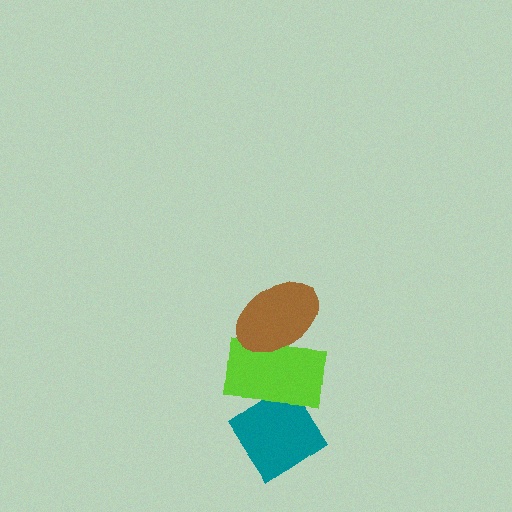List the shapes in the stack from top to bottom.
From top to bottom: the brown ellipse, the lime rectangle, the teal diamond.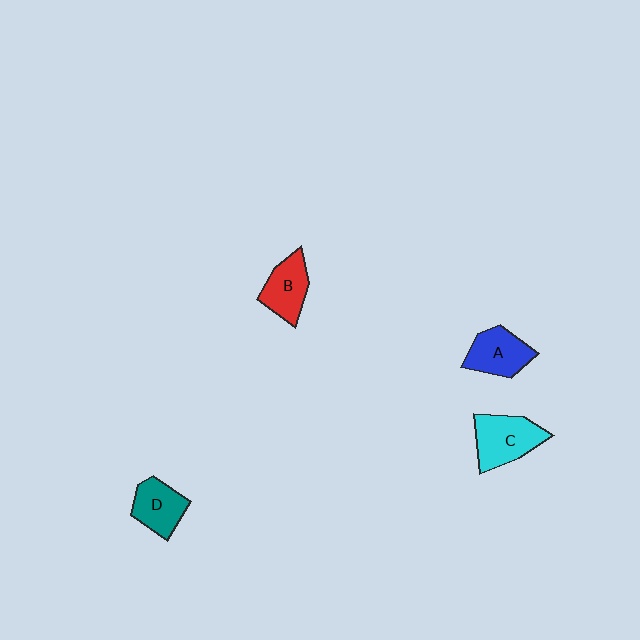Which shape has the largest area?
Shape C (cyan).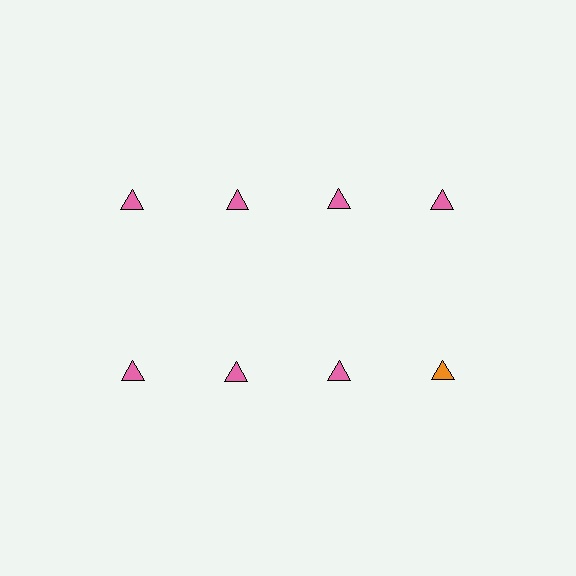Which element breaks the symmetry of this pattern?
The orange triangle in the second row, second from right column breaks the symmetry. All other shapes are pink triangles.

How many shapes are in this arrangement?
There are 8 shapes arranged in a grid pattern.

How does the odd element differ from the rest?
It has a different color: orange instead of pink.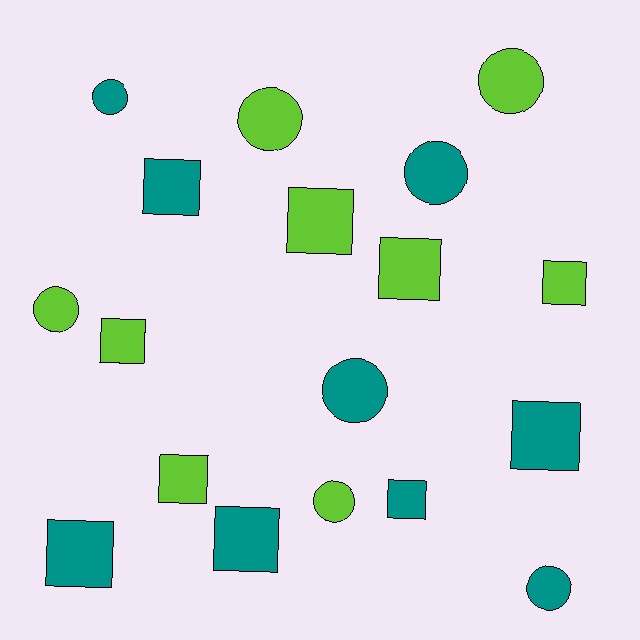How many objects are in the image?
There are 18 objects.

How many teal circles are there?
There are 4 teal circles.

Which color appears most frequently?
Teal, with 9 objects.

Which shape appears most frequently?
Square, with 10 objects.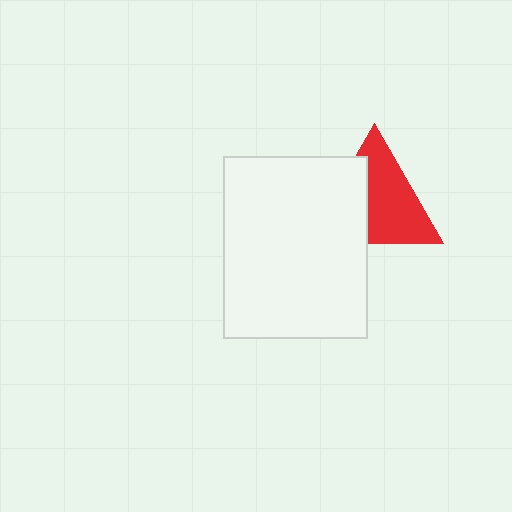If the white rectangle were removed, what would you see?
You would see the complete red triangle.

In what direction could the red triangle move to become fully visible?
The red triangle could move right. That would shift it out from behind the white rectangle entirely.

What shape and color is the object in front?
The object in front is a white rectangle.